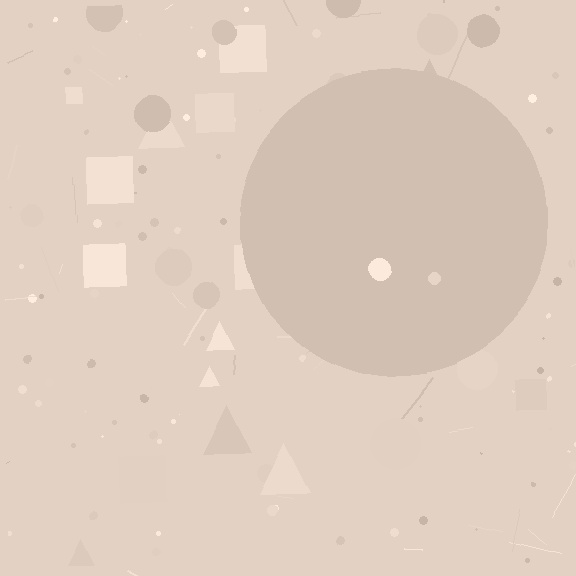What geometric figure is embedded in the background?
A circle is embedded in the background.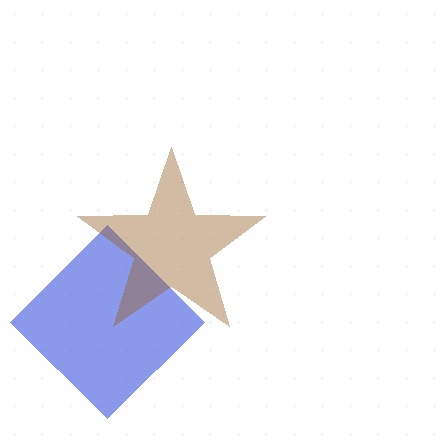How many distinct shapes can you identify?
There are 2 distinct shapes: a blue diamond, a brown star.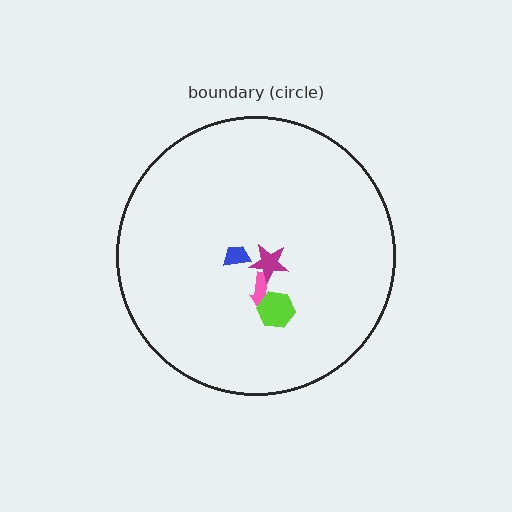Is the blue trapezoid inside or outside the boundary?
Inside.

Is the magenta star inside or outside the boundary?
Inside.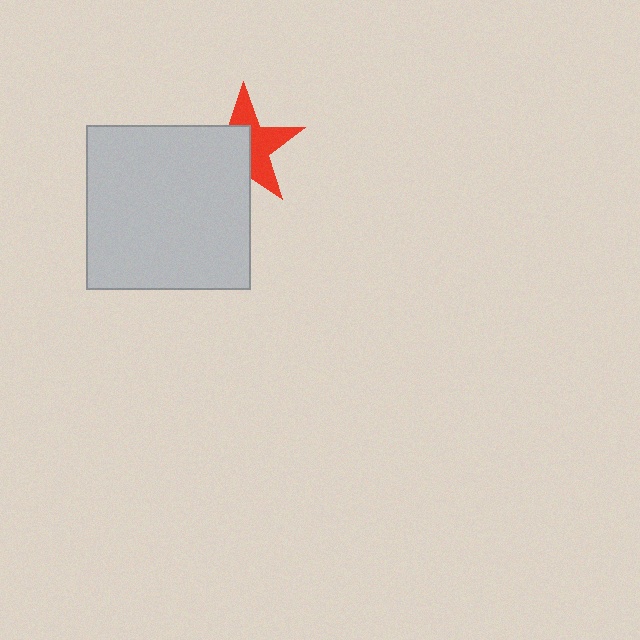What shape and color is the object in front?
The object in front is a light gray square.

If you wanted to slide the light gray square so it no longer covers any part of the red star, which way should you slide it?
Slide it toward the lower-left — that is the most direct way to separate the two shapes.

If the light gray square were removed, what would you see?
You would see the complete red star.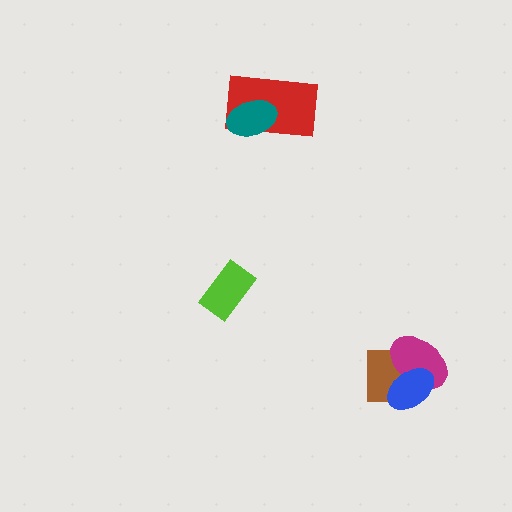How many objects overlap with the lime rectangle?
0 objects overlap with the lime rectangle.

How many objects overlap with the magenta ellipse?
2 objects overlap with the magenta ellipse.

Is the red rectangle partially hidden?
Yes, it is partially covered by another shape.